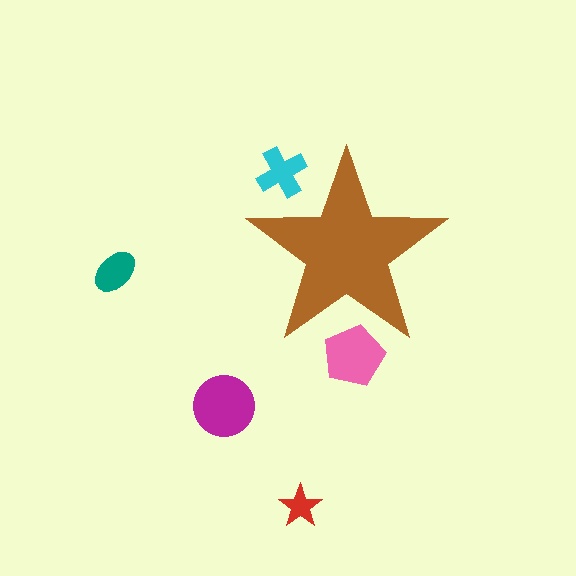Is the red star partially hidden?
No, the red star is fully visible.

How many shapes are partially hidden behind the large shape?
2 shapes are partially hidden.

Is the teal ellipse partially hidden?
No, the teal ellipse is fully visible.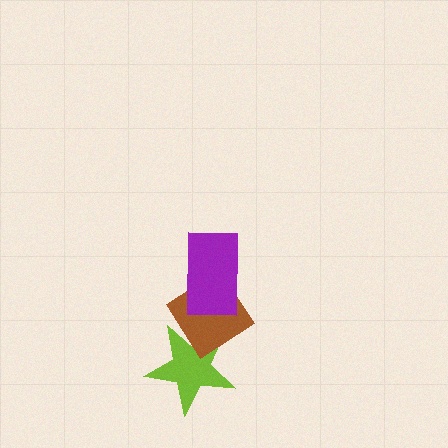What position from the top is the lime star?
The lime star is 3rd from the top.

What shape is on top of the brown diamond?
The purple rectangle is on top of the brown diamond.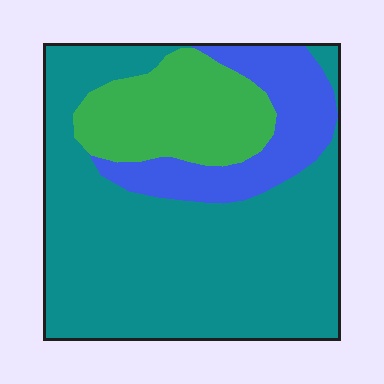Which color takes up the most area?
Teal, at roughly 65%.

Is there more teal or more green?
Teal.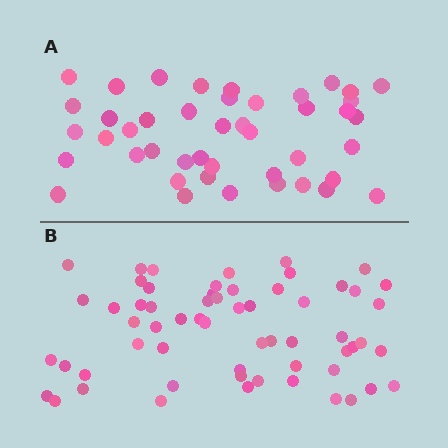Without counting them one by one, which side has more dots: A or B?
Region B (the bottom region) has more dots.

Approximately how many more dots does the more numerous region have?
Region B has approximately 15 more dots than region A.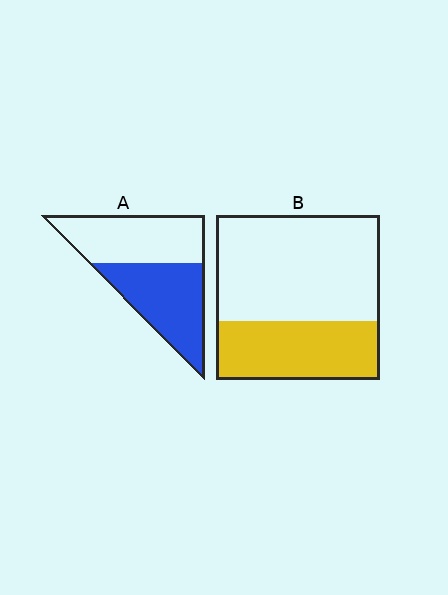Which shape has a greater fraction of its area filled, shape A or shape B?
Shape A.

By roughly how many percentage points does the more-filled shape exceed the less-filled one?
By roughly 15 percentage points (A over B).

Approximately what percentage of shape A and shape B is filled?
A is approximately 50% and B is approximately 35%.